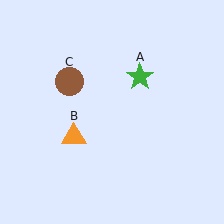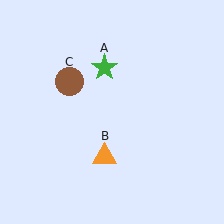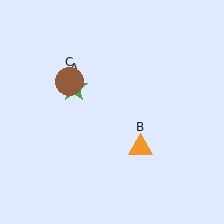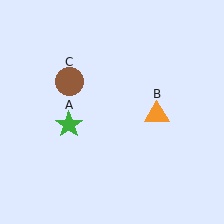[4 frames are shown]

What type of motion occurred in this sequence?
The green star (object A), orange triangle (object B) rotated counterclockwise around the center of the scene.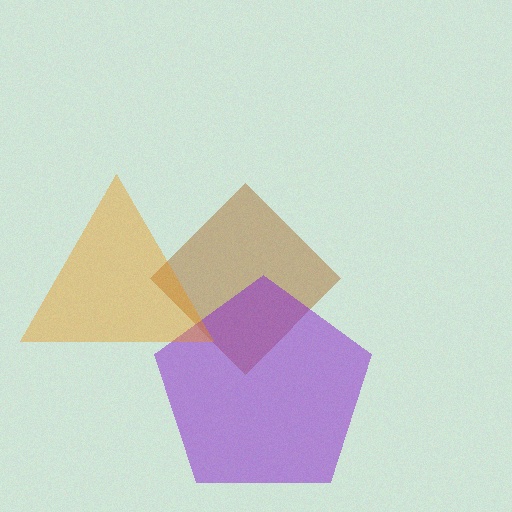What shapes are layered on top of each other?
The layered shapes are: a brown diamond, a purple pentagon, an orange triangle.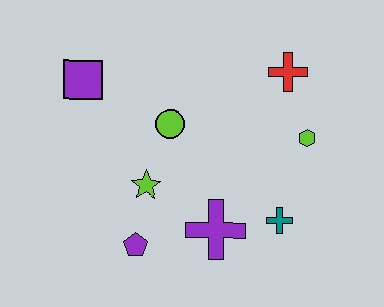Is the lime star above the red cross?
No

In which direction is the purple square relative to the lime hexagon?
The purple square is to the left of the lime hexagon.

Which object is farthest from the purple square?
The teal cross is farthest from the purple square.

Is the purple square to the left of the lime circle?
Yes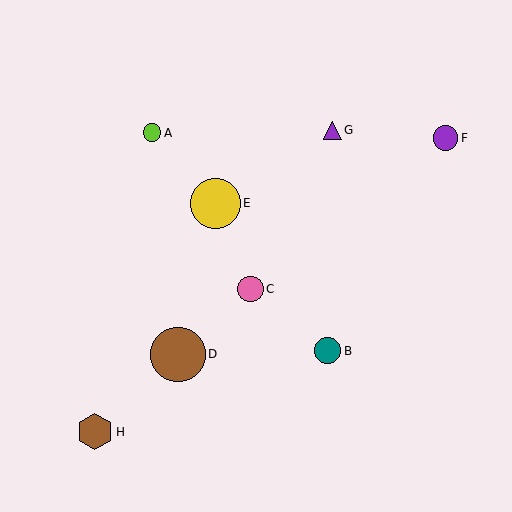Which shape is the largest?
The brown circle (labeled D) is the largest.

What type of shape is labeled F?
Shape F is a purple circle.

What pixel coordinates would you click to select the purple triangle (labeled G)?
Click at (332, 130) to select the purple triangle G.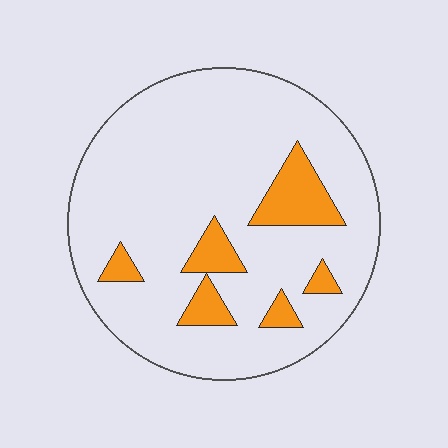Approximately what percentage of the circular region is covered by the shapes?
Approximately 15%.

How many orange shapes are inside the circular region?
6.